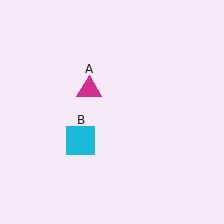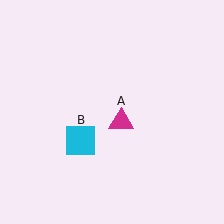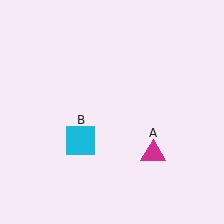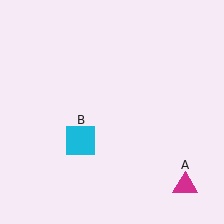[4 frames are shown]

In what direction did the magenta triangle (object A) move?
The magenta triangle (object A) moved down and to the right.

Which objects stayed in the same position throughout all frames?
Cyan square (object B) remained stationary.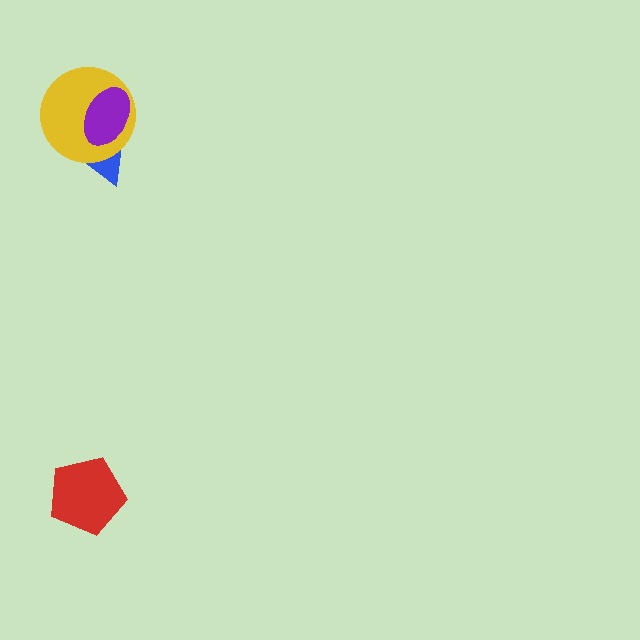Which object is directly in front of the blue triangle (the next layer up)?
The yellow circle is directly in front of the blue triangle.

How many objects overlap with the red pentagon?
0 objects overlap with the red pentagon.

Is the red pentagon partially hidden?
No, no other shape covers it.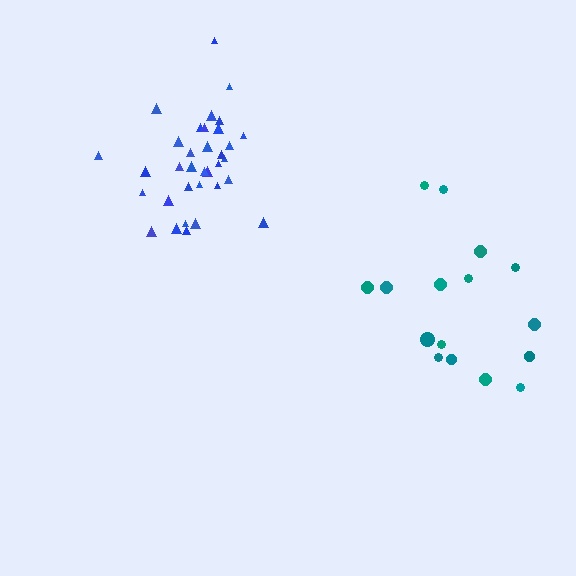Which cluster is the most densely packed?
Blue.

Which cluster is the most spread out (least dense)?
Teal.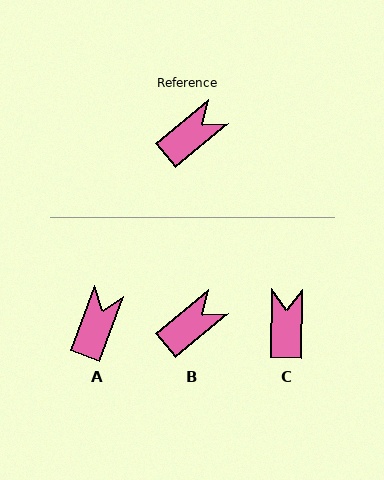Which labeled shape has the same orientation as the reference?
B.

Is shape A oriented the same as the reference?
No, it is off by about 30 degrees.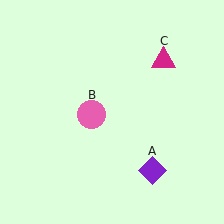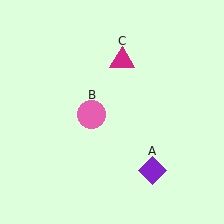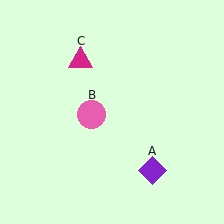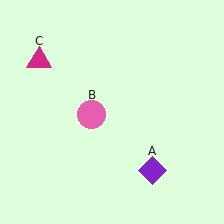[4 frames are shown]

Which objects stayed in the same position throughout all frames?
Purple diamond (object A) and pink circle (object B) remained stationary.